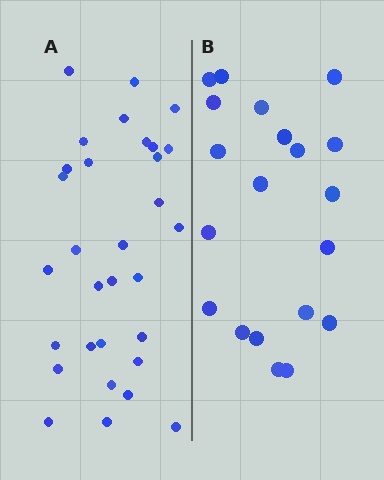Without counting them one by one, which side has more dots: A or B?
Region A (the left region) has more dots.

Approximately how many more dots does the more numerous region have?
Region A has roughly 12 or so more dots than region B.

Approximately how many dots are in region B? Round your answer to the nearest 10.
About 20 dots.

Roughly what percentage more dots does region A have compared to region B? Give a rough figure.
About 55% more.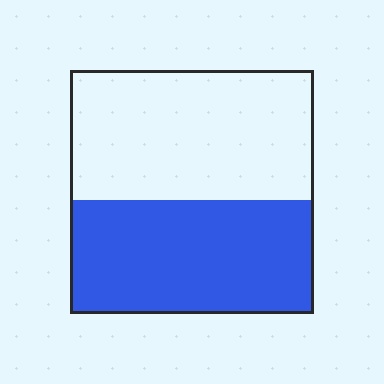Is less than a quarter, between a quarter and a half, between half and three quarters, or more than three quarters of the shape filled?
Between a quarter and a half.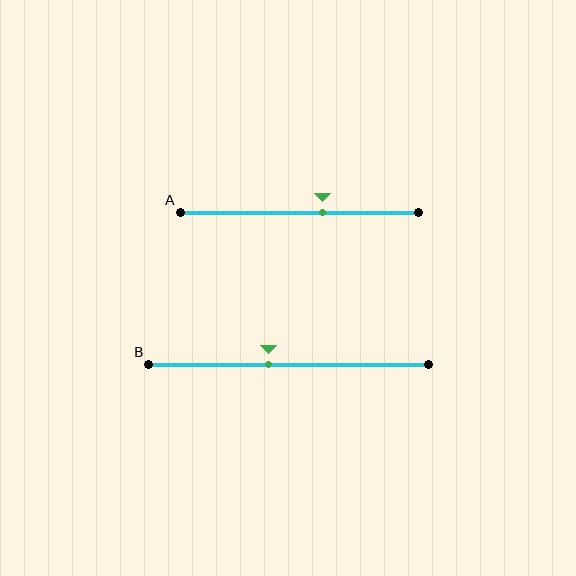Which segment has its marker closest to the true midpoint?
Segment B has its marker closest to the true midpoint.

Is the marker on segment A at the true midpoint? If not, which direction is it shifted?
No, the marker on segment A is shifted to the right by about 10% of the segment length.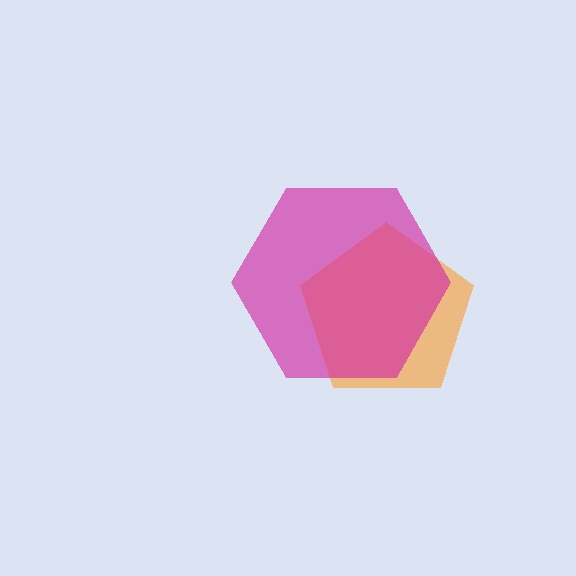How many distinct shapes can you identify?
There are 2 distinct shapes: an orange pentagon, a magenta hexagon.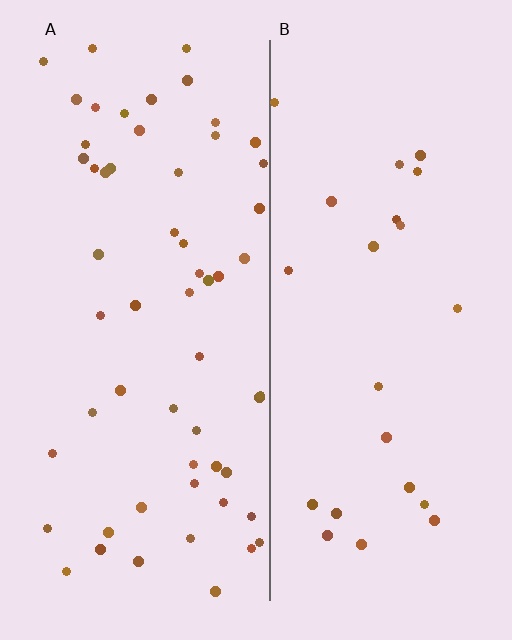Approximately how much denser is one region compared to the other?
Approximately 2.5× — region A over region B.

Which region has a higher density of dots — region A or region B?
A (the left).